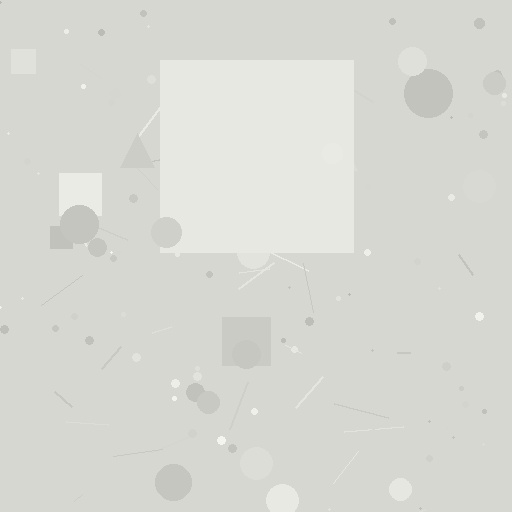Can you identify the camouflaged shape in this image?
The camouflaged shape is a square.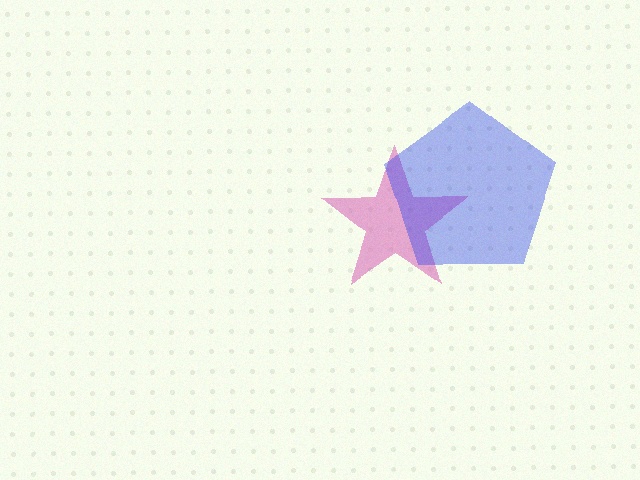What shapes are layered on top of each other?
The layered shapes are: a pink star, a blue pentagon.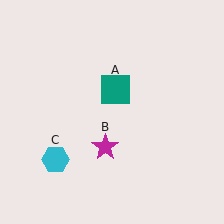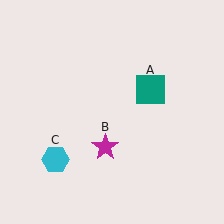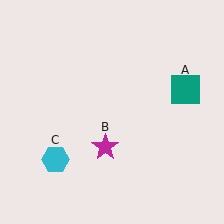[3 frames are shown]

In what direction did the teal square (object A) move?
The teal square (object A) moved right.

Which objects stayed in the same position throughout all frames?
Magenta star (object B) and cyan hexagon (object C) remained stationary.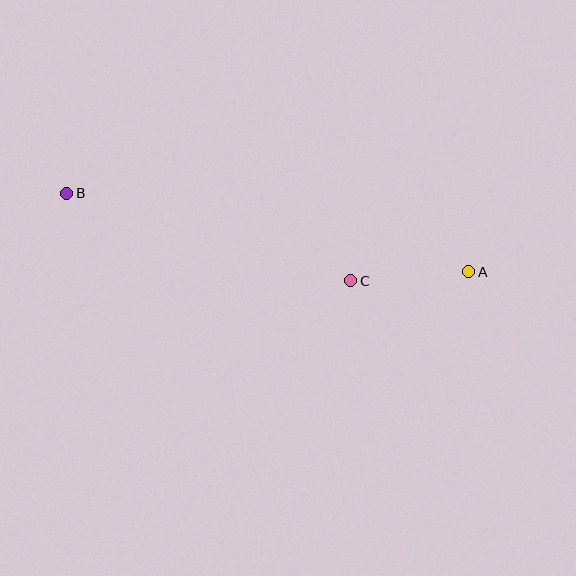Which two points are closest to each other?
Points A and C are closest to each other.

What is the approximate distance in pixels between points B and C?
The distance between B and C is approximately 297 pixels.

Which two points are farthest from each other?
Points A and B are farthest from each other.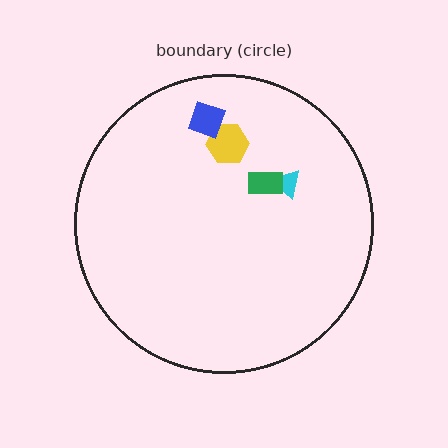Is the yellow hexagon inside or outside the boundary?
Inside.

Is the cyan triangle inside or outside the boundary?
Inside.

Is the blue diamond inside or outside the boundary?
Inside.